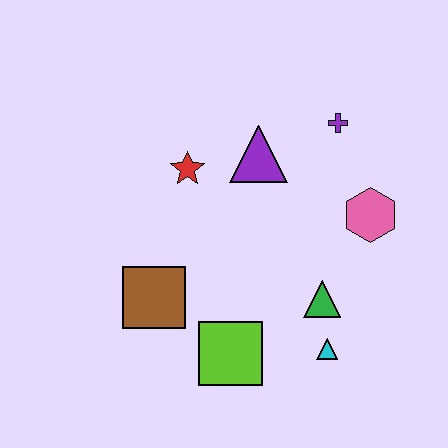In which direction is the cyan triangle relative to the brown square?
The cyan triangle is to the right of the brown square.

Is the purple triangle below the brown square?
No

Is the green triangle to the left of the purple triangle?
No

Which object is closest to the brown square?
The lime square is closest to the brown square.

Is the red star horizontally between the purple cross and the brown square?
Yes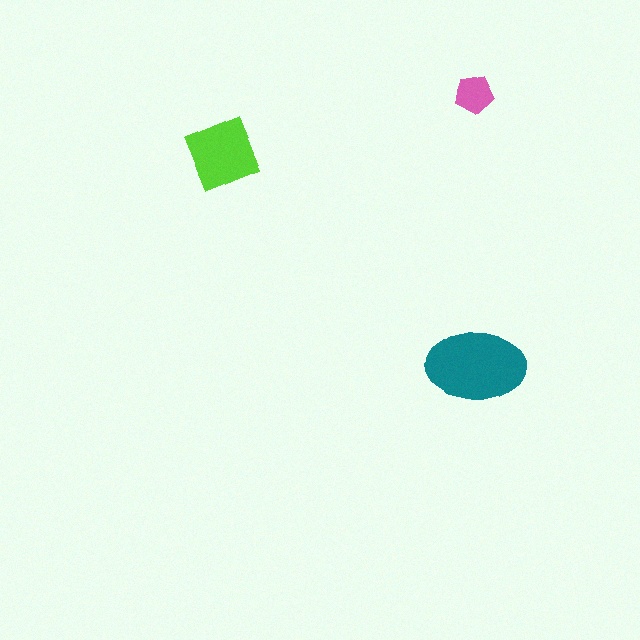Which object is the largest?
The teal ellipse.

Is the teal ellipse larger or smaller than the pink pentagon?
Larger.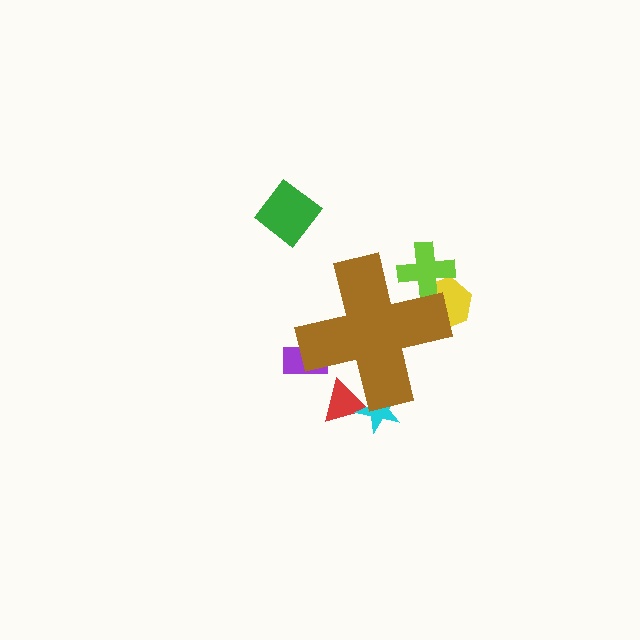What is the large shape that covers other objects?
A brown cross.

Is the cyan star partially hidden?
Yes, the cyan star is partially hidden behind the brown cross.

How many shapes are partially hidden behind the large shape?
5 shapes are partially hidden.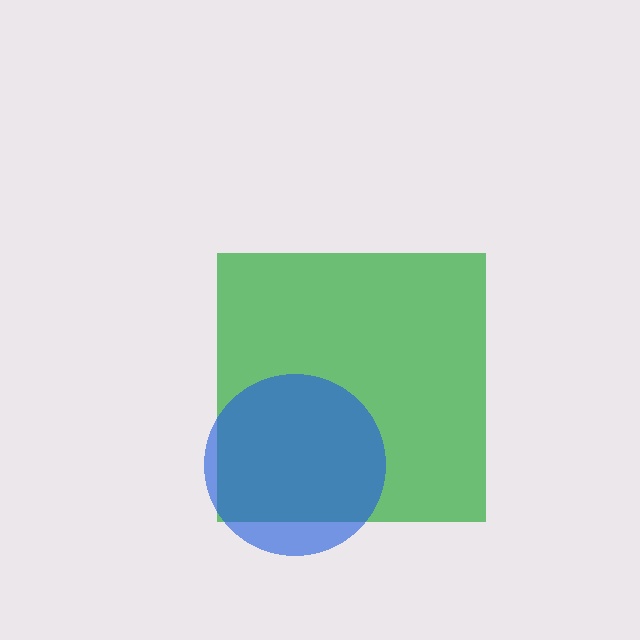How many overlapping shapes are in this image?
There are 2 overlapping shapes in the image.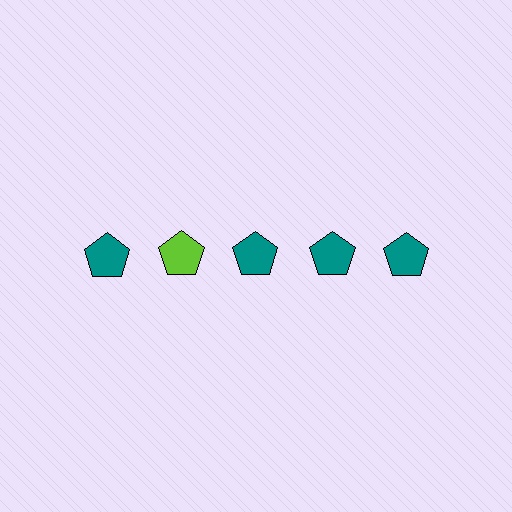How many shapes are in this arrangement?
There are 5 shapes arranged in a grid pattern.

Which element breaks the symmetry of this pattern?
The lime pentagon in the top row, second from left column breaks the symmetry. All other shapes are teal pentagons.